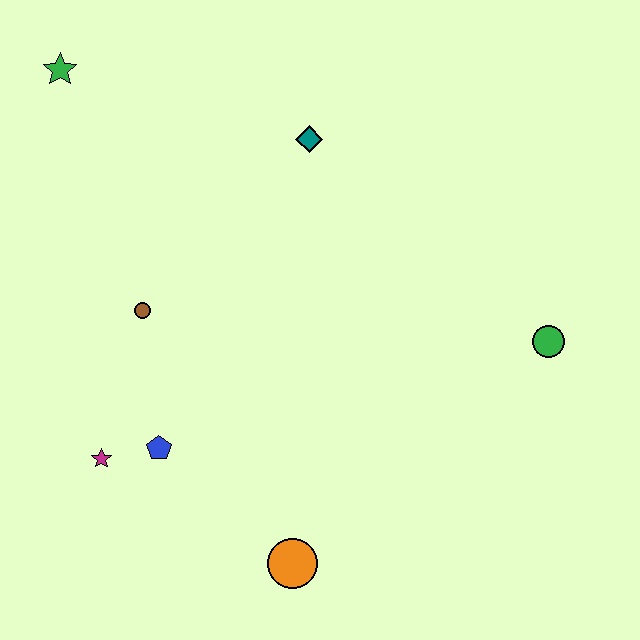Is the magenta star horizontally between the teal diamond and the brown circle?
No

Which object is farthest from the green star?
The green circle is farthest from the green star.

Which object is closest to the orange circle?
The blue pentagon is closest to the orange circle.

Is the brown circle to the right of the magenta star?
Yes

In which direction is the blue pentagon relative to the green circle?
The blue pentagon is to the left of the green circle.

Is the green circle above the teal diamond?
No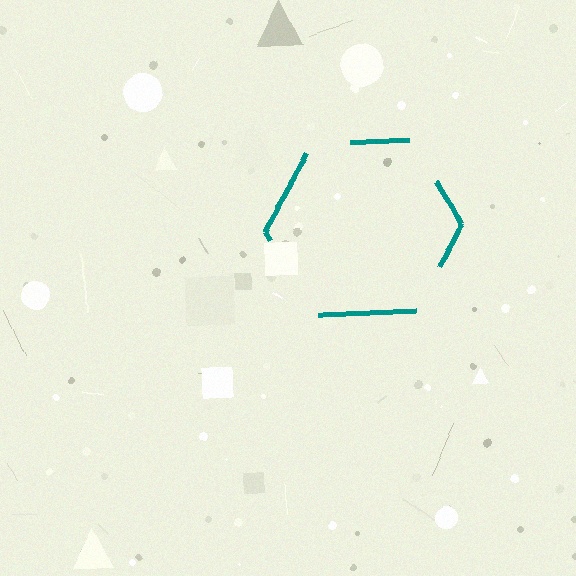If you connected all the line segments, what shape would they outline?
They would outline a hexagon.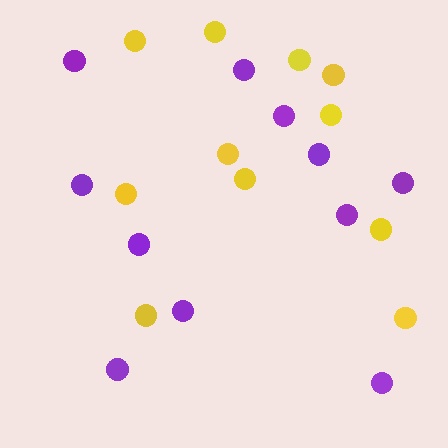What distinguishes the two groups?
There are 2 groups: one group of purple circles (11) and one group of yellow circles (11).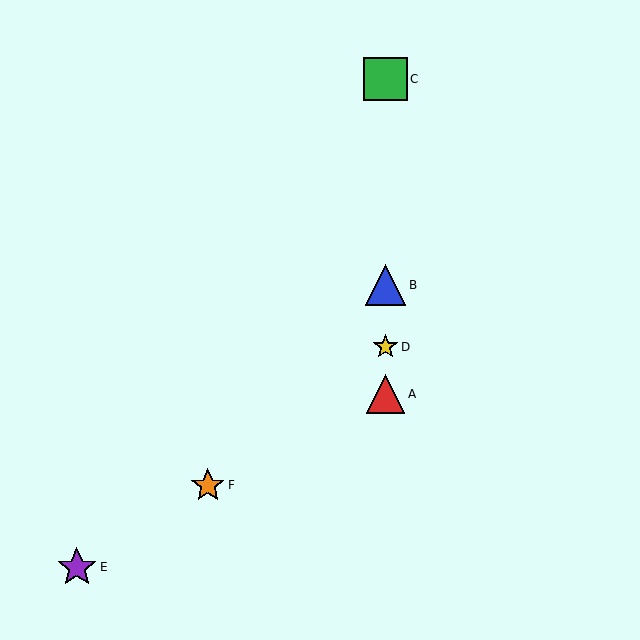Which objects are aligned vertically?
Objects A, B, C, D are aligned vertically.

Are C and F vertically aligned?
No, C is at x≈386 and F is at x≈208.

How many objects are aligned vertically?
4 objects (A, B, C, D) are aligned vertically.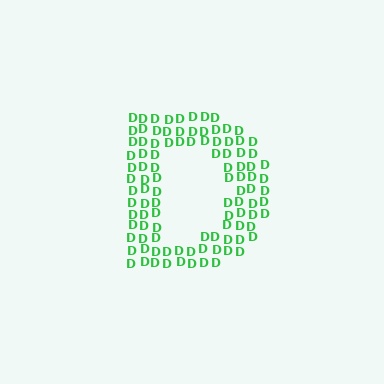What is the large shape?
The large shape is the letter D.